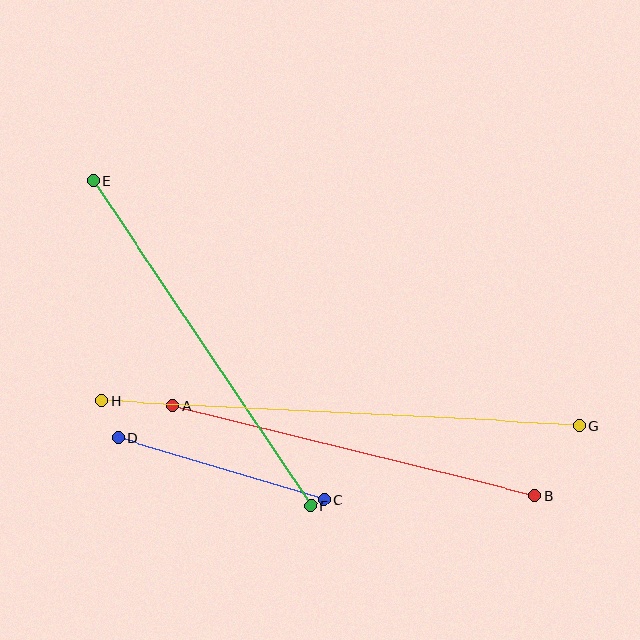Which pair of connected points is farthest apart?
Points G and H are farthest apart.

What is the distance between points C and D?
The distance is approximately 215 pixels.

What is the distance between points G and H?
The distance is approximately 478 pixels.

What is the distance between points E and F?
The distance is approximately 390 pixels.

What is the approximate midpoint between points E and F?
The midpoint is at approximately (202, 343) pixels.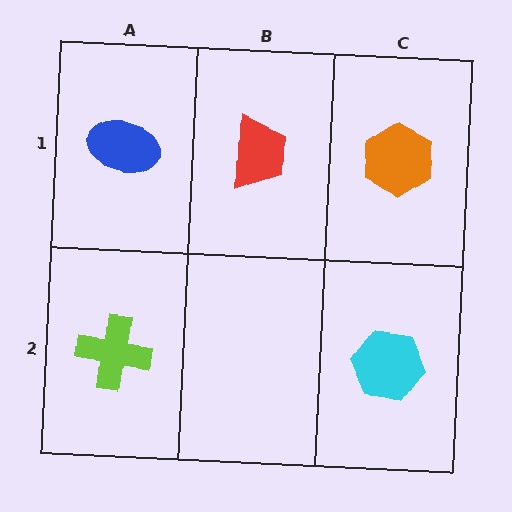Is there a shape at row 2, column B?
No, that cell is empty.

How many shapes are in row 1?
3 shapes.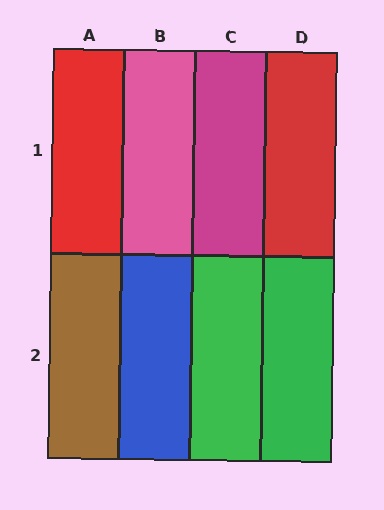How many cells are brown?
1 cell is brown.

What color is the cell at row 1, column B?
Pink.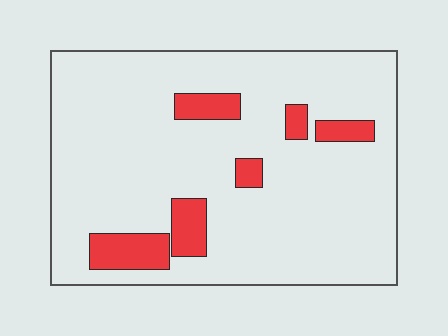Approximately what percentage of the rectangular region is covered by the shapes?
Approximately 10%.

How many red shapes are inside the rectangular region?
6.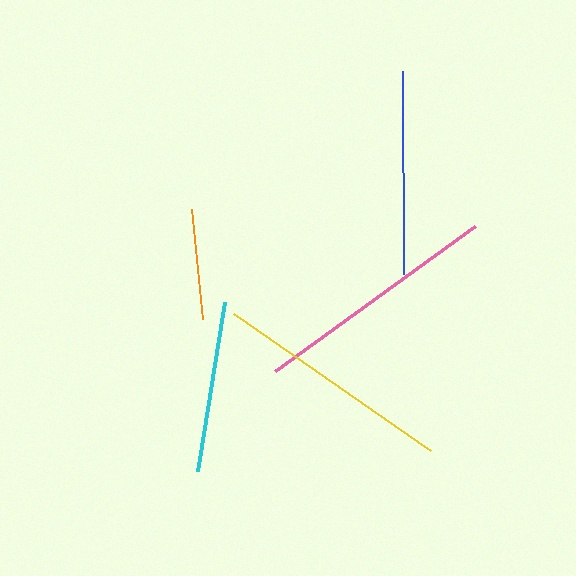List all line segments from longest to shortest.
From longest to shortest: pink, yellow, blue, cyan, orange.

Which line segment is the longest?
The pink line is the longest at approximately 247 pixels.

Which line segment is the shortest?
The orange line is the shortest at approximately 110 pixels.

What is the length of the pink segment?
The pink segment is approximately 247 pixels long.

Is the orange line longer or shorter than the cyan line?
The cyan line is longer than the orange line.